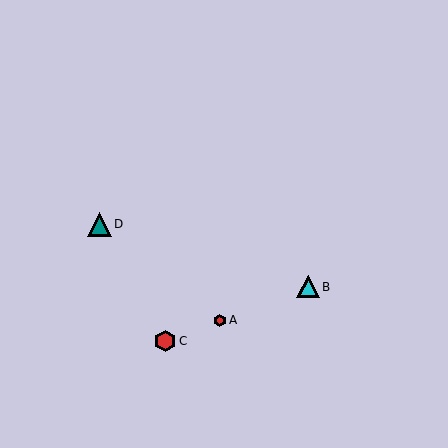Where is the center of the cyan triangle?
The center of the cyan triangle is at (308, 287).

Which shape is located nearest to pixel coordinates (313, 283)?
The cyan triangle (labeled B) at (308, 287) is nearest to that location.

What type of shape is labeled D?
Shape D is a teal triangle.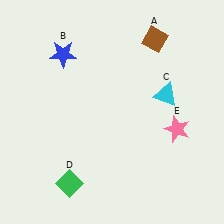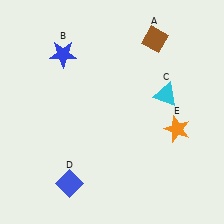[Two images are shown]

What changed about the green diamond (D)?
In Image 1, D is green. In Image 2, it changed to blue.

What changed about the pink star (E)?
In Image 1, E is pink. In Image 2, it changed to orange.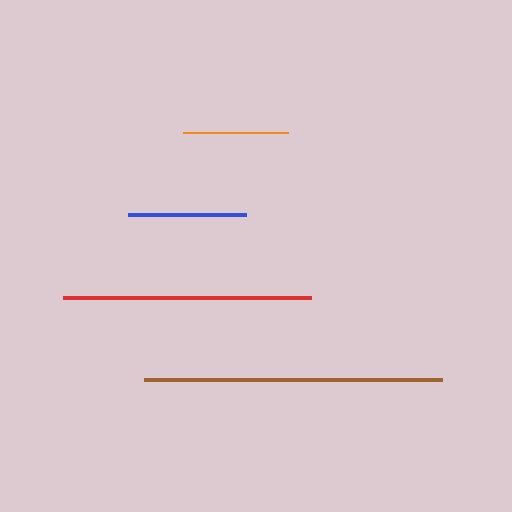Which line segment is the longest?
The brown line is the longest at approximately 298 pixels.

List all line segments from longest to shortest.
From longest to shortest: brown, red, blue, orange.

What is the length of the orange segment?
The orange segment is approximately 104 pixels long.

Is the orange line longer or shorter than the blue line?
The blue line is longer than the orange line.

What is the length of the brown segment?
The brown segment is approximately 298 pixels long.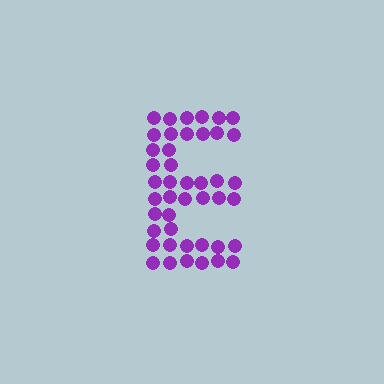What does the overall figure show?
The overall figure shows the letter E.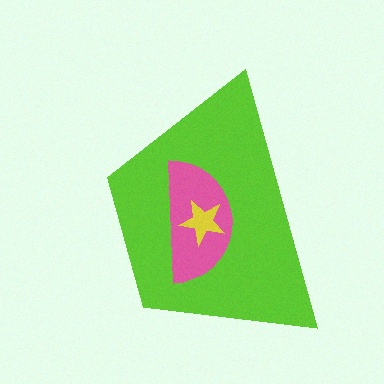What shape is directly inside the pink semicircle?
The yellow star.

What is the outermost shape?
The lime trapezoid.